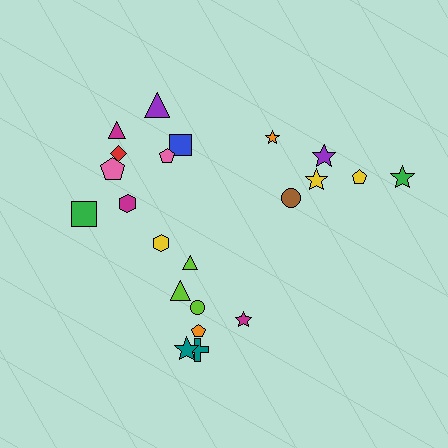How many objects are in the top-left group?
There are 8 objects.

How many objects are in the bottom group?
There are 8 objects.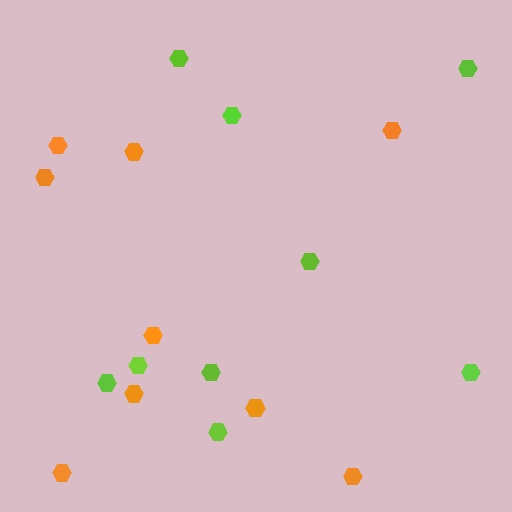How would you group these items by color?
There are 2 groups: one group of lime hexagons (9) and one group of orange hexagons (9).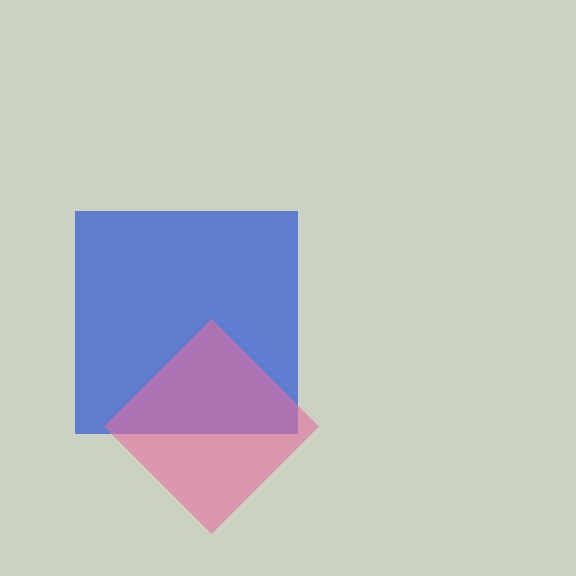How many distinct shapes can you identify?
There are 2 distinct shapes: a blue square, a pink diamond.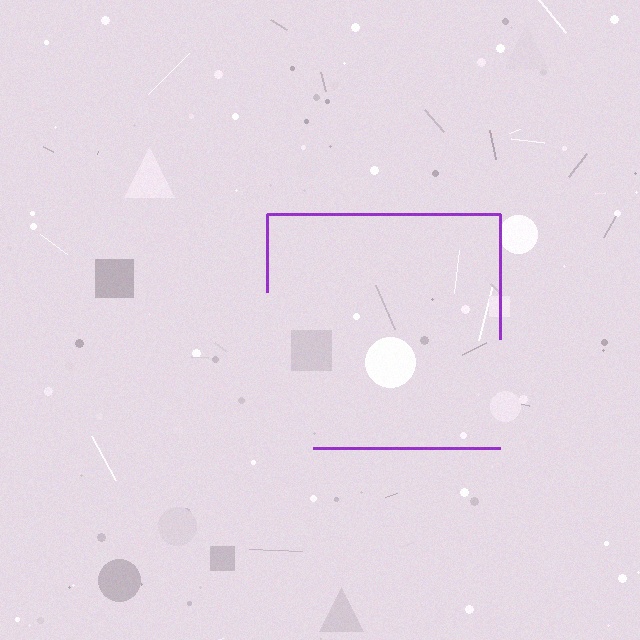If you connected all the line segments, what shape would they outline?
They would outline a square.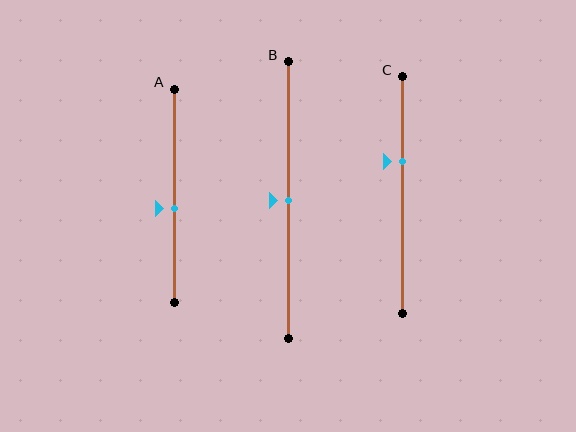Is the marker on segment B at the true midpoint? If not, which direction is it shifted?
Yes, the marker on segment B is at the true midpoint.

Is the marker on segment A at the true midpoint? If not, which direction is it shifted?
No, the marker on segment A is shifted downward by about 6% of the segment length.